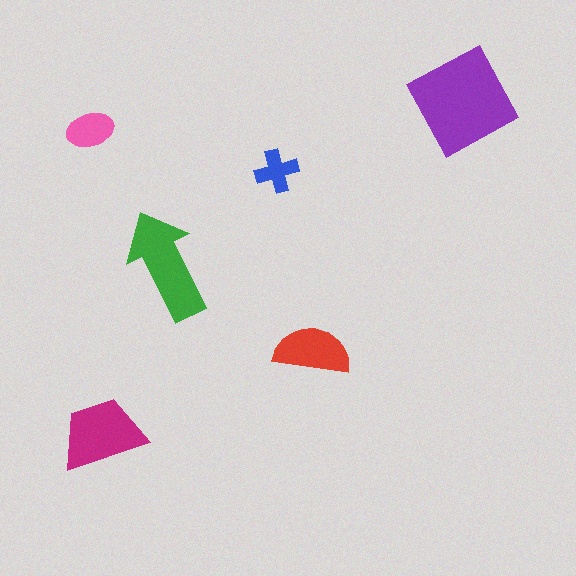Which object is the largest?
The purple square.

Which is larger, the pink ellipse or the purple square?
The purple square.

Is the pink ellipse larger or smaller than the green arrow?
Smaller.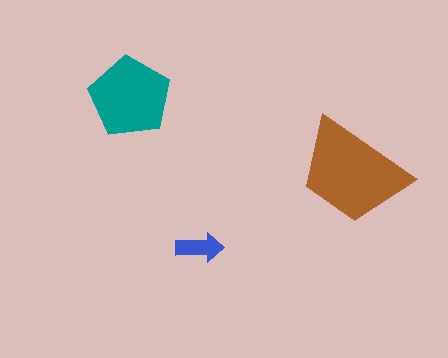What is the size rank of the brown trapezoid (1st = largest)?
1st.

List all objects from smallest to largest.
The blue arrow, the teal pentagon, the brown trapezoid.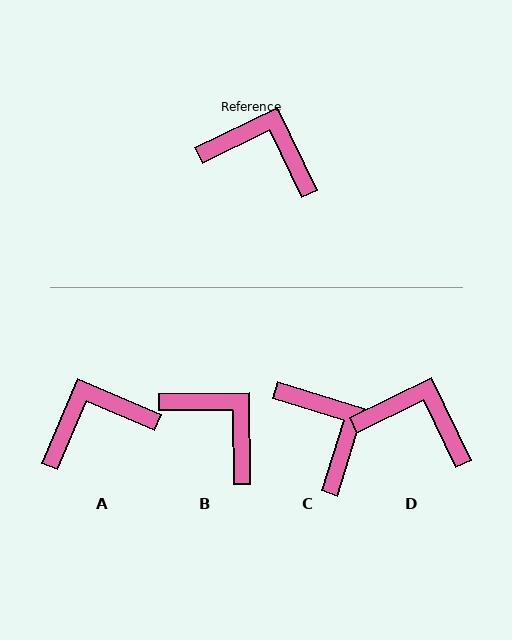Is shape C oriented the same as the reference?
No, it is off by about 43 degrees.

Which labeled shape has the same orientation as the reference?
D.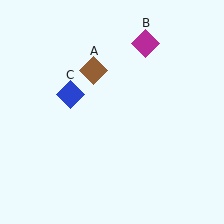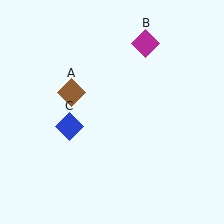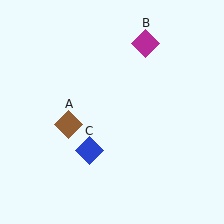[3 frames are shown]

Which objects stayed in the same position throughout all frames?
Magenta diamond (object B) remained stationary.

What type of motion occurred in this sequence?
The brown diamond (object A), blue diamond (object C) rotated counterclockwise around the center of the scene.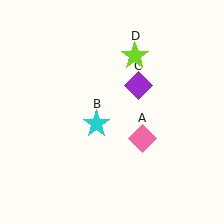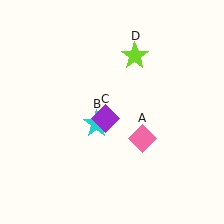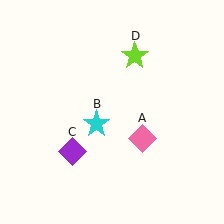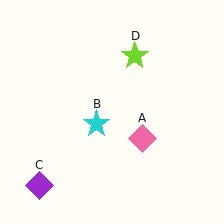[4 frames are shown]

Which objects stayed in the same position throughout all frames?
Pink diamond (object A) and cyan star (object B) and lime star (object D) remained stationary.